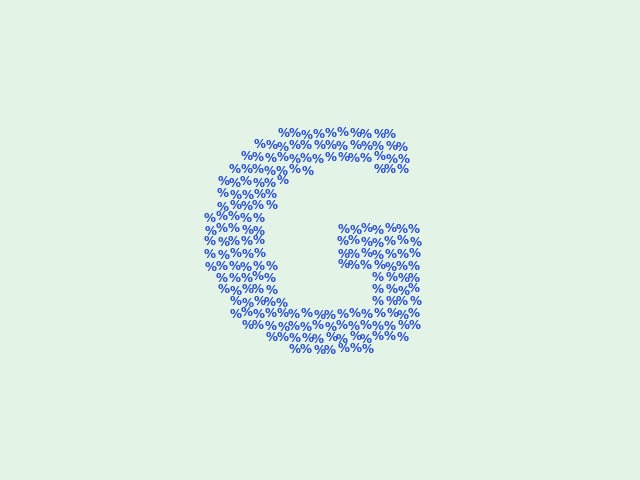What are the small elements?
The small elements are percent signs.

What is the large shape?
The large shape is the letter G.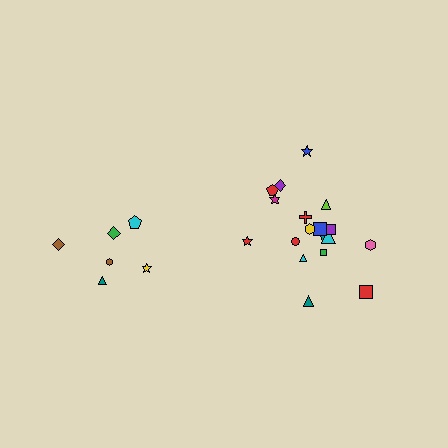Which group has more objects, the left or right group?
The right group.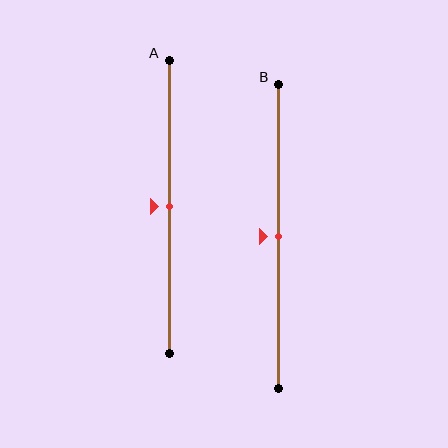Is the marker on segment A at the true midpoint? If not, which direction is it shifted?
Yes, the marker on segment A is at the true midpoint.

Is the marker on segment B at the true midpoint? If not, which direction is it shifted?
Yes, the marker on segment B is at the true midpoint.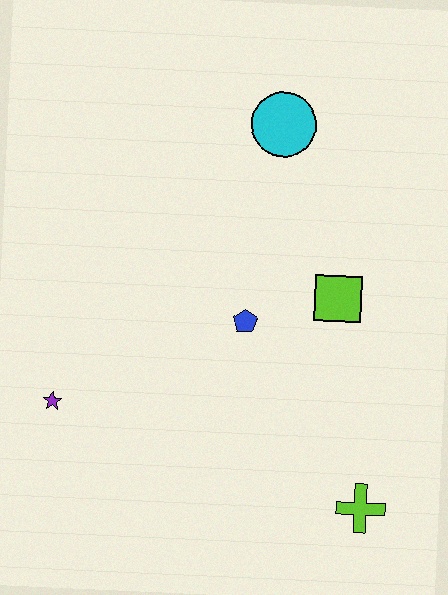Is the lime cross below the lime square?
Yes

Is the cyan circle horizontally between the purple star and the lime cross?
Yes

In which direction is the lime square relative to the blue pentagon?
The lime square is to the right of the blue pentagon.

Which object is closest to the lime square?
The blue pentagon is closest to the lime square.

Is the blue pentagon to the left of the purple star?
No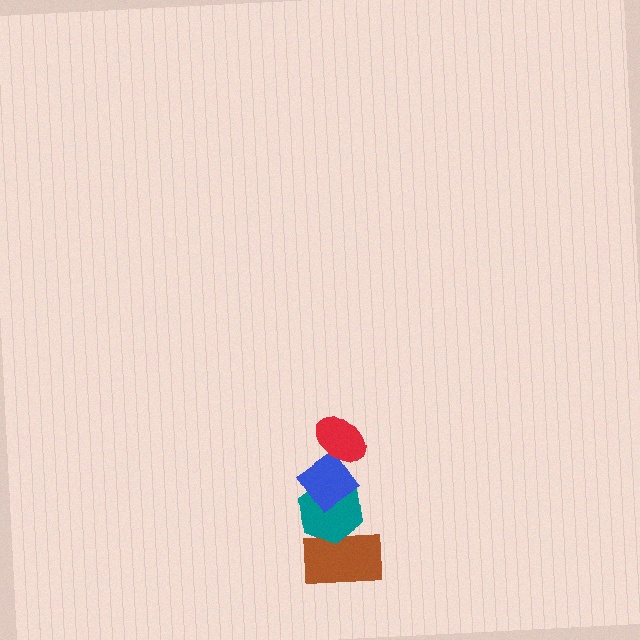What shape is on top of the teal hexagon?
The blue diamond is on top of the teal hexagon.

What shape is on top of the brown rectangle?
The teal hexagon is on top of the brown rectangle.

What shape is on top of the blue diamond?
The red ellipse is on top of the blue diamond.